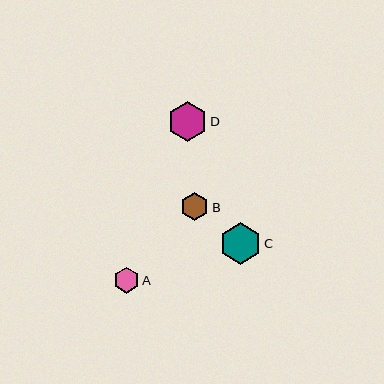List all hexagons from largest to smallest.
From largest to smallest: C, D, B, A.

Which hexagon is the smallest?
Hexagon A is the smallest with a size of approximately 26 pixels.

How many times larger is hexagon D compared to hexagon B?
Hexagon D is approximately 1.4 times the size of hexagon B.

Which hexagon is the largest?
Hexagon C is the largest with a size of approximately 42 pixels.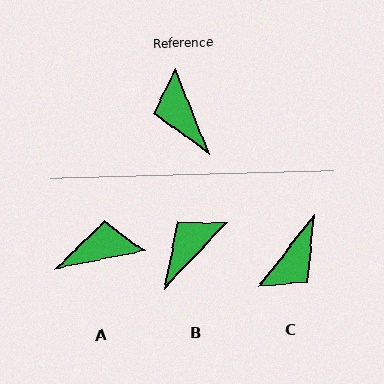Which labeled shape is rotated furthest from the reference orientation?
C, about 120 degrees away.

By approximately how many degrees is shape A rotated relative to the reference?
Approximately 100 degrees clockwise.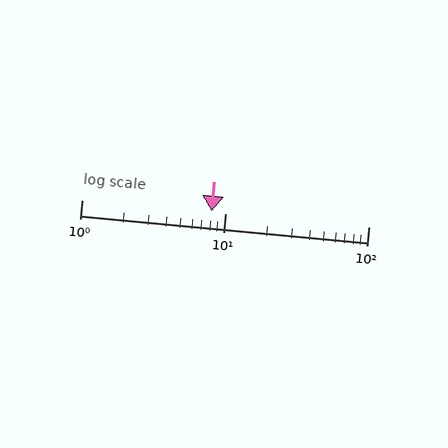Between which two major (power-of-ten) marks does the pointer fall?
The pointer is between 1 and 10.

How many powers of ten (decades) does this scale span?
The scale spans 2 decades, from 1 to 100.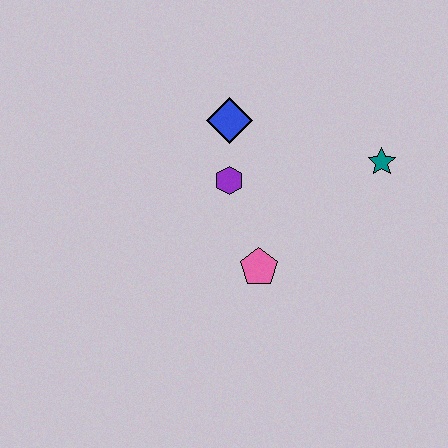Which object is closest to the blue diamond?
The purple hexagon is closest to the blue diamond.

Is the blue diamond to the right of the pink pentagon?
No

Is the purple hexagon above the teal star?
No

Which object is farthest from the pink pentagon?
The teal star is farthest from the pink pentagon.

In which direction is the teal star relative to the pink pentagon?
The teal star is to the right of the pink pentagon.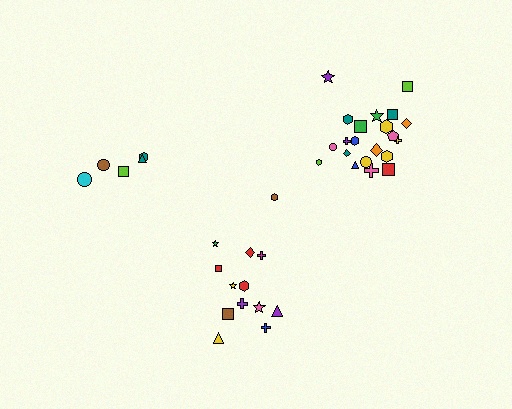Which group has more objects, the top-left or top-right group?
The top-right group.